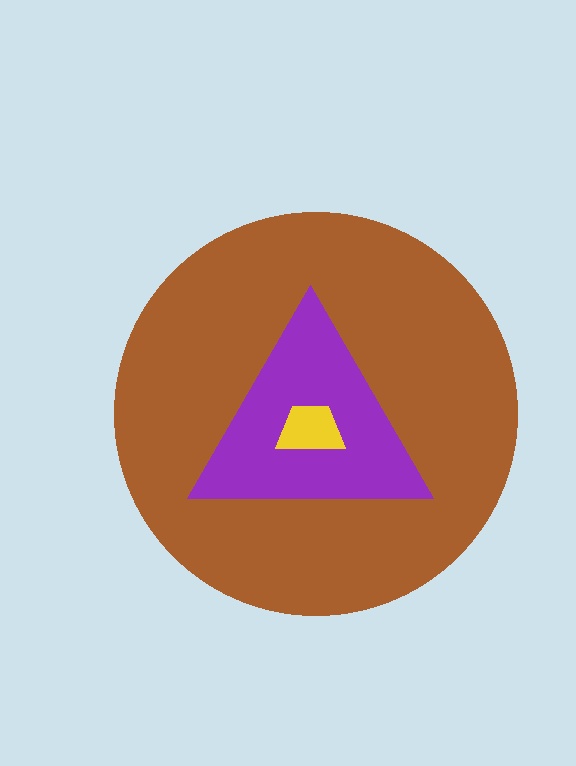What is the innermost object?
The yellow trapezoid.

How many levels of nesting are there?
3.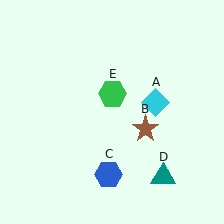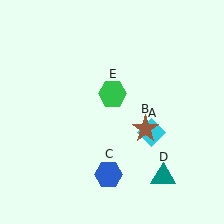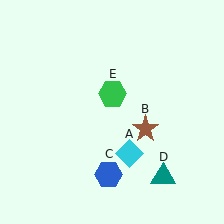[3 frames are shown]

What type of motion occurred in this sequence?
The cyan diamond (object A) rotated clockwise around the center of the scene.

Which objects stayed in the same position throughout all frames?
Brown star (object B) and blue hexagon (object C) and teal triangle (object D) and green hexagon (object E) remained stationary.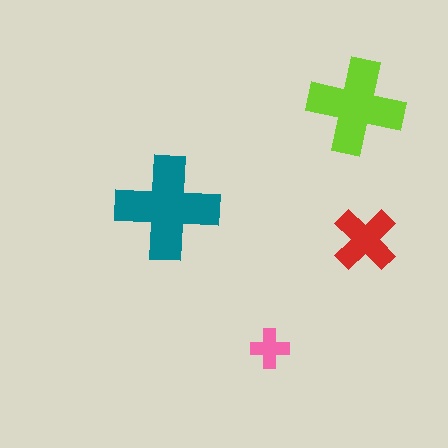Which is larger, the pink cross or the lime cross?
The lime one.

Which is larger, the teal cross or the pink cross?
The teal one.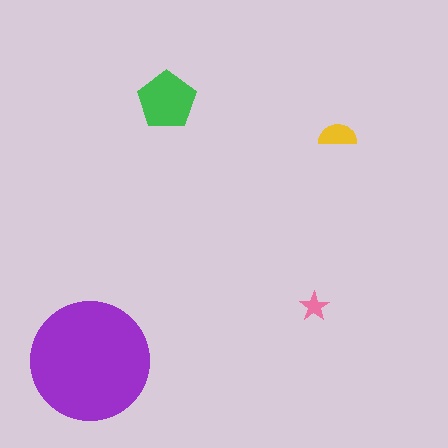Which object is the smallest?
The pink star.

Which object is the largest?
The purple circle.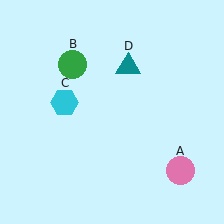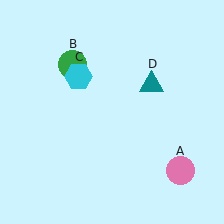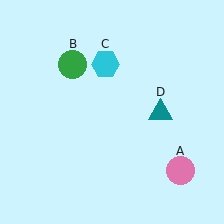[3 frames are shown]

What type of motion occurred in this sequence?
The cyan hexagon (object C), teal triangle (object D) rotated clockwise around the center of the scene.